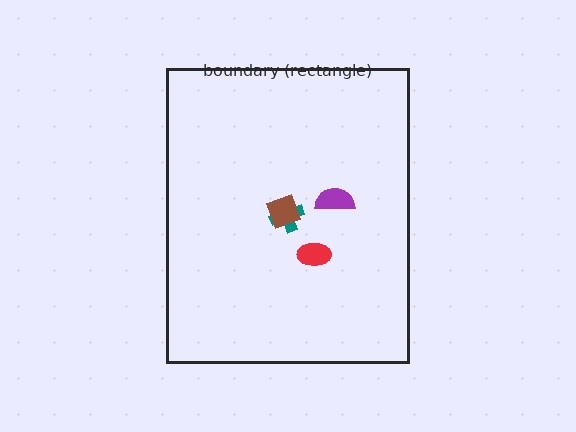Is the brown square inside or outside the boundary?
Inside.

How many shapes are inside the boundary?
4 inside, 0 outside.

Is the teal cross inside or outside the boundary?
Inside.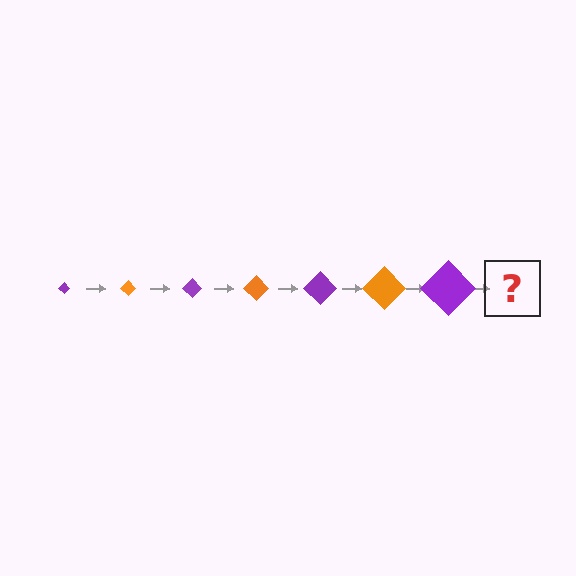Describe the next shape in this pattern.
It should be an orange diamond, larger than the previous one.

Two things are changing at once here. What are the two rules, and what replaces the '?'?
The two rules are that the diamond grows larger each step and the color cycles through purple and orange. The '?' should be an orange diamond, larger than the previous one.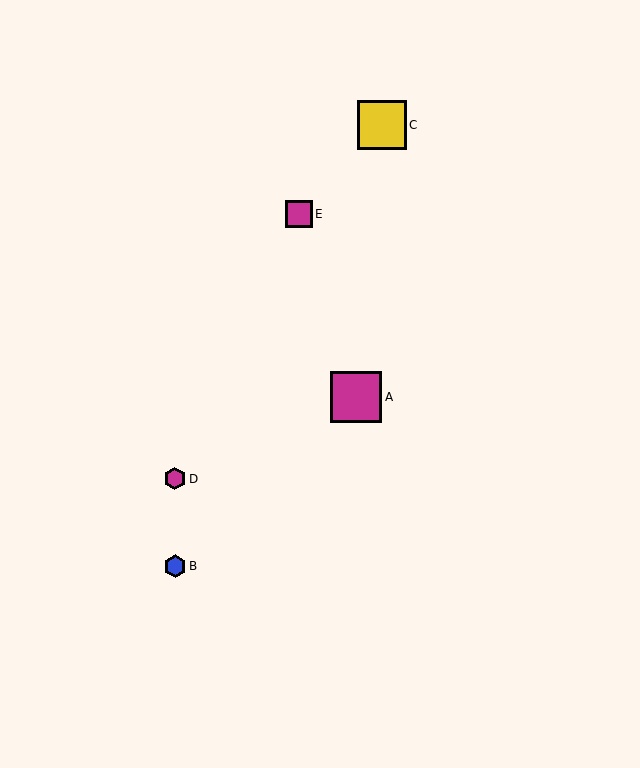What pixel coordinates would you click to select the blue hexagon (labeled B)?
Click at (175, 566) to select the blue hexagon B.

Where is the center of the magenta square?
The center of the magenta square is at (299, 214).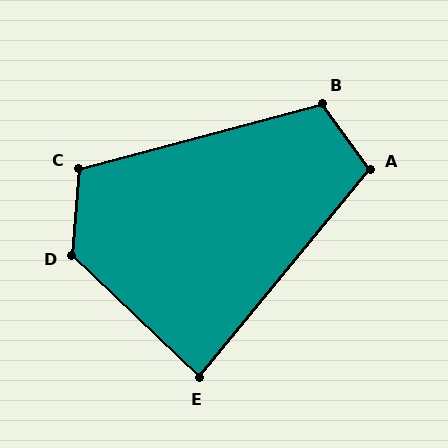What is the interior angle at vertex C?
Approximately 110 degrees (obtuse).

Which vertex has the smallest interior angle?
E, at approximately 86 degrees.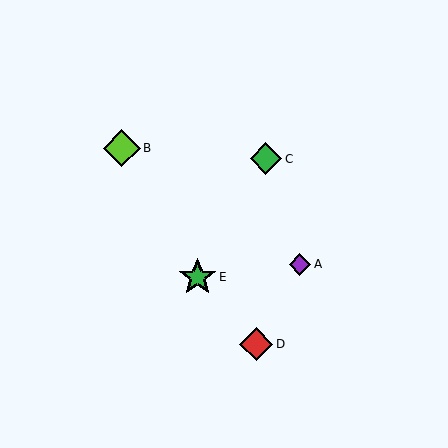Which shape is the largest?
The green star (labeled E) is the largest.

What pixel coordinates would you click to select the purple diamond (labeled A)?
Click at (300, 264) to select the purple diamond A.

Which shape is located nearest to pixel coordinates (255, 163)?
The green diamond (labeled C) at (266, 159) is nearest to that location.